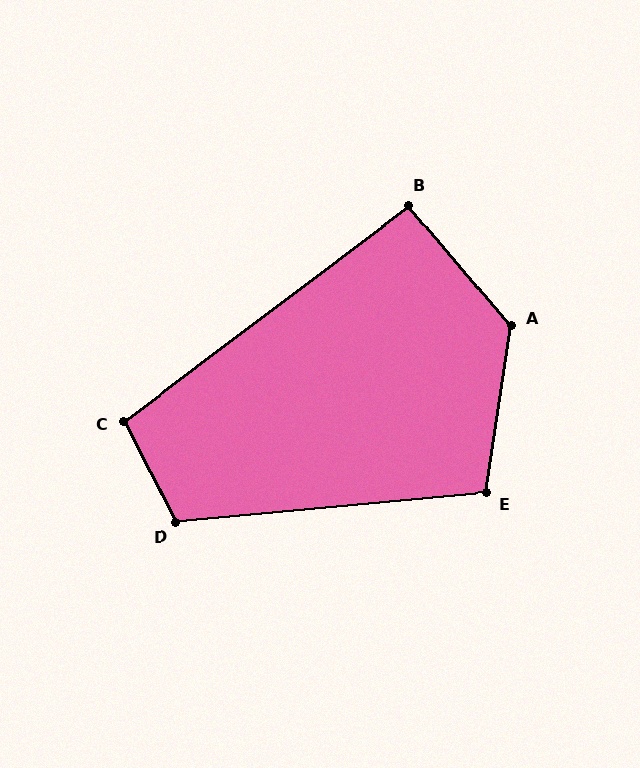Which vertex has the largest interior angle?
A, at approximately 132 degrees.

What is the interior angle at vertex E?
Approximately 103 degrees (obtuse).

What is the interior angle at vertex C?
Approximately 100 degrees (obtuse).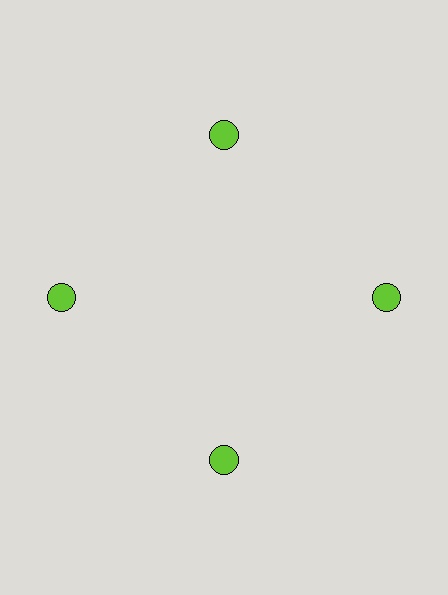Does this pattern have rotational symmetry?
Yes, this pattern has 4-fold rotational symmetry. It looks the same after rotating 90 degrees around the center.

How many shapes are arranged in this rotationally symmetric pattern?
There are 4 shapes, arranged in 4 groups of 1.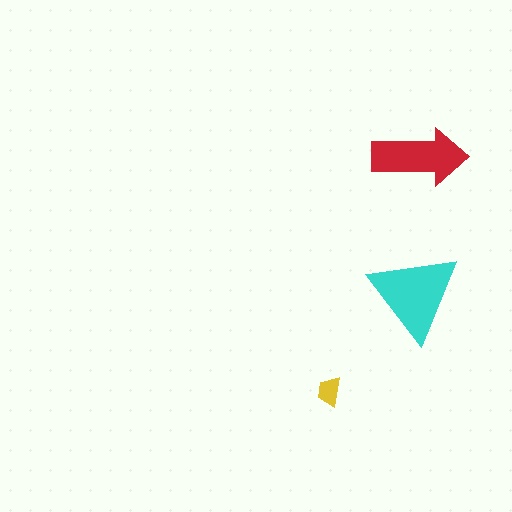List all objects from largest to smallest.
The cyan triangle, the red arrow, the yellow trapezoid.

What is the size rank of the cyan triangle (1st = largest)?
1st.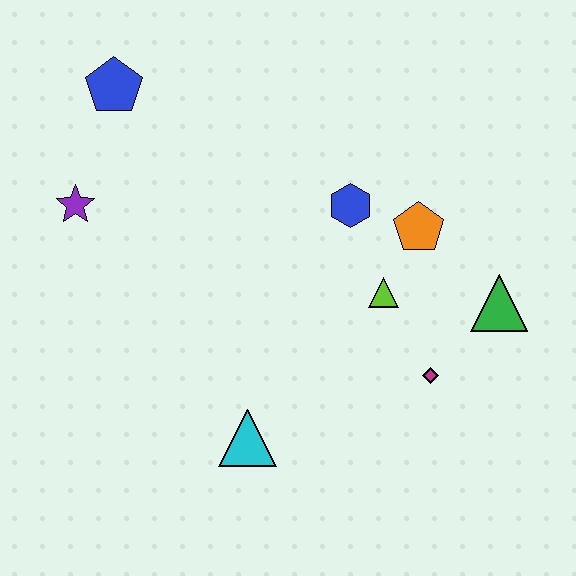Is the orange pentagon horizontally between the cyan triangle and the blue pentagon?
No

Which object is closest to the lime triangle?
The orange pentagon is closest to the lime triangle.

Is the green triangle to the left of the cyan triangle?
No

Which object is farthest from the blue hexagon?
The purple star is farthest from the blue hexagon.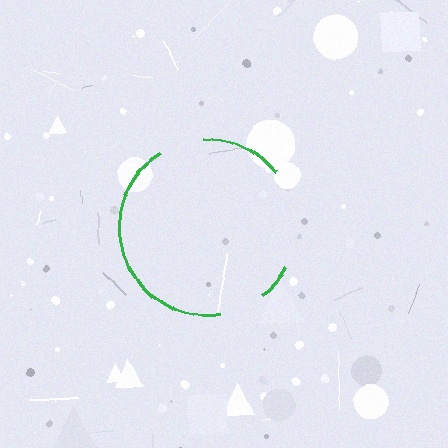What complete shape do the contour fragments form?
The contour fragments form a circle.